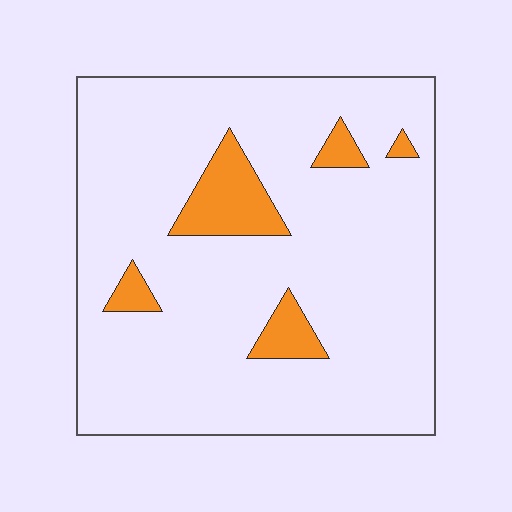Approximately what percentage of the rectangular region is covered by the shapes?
Approximately 10%.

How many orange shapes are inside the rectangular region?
5.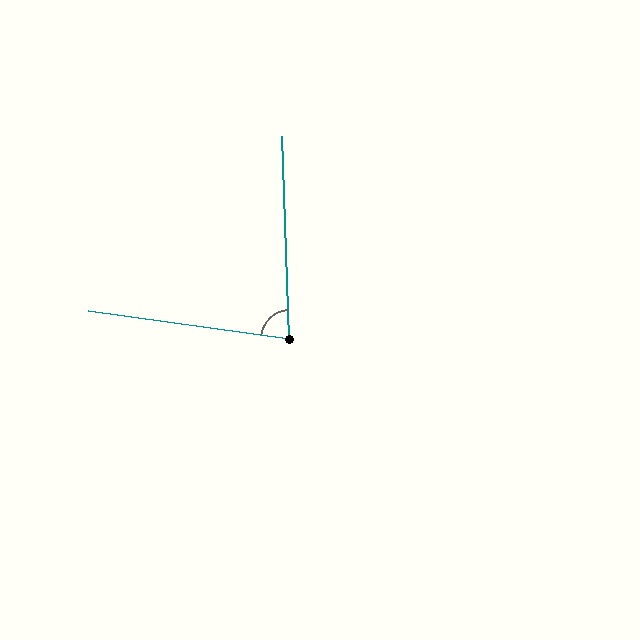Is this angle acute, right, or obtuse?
It is acute.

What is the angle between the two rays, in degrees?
Approximately 80 degrees.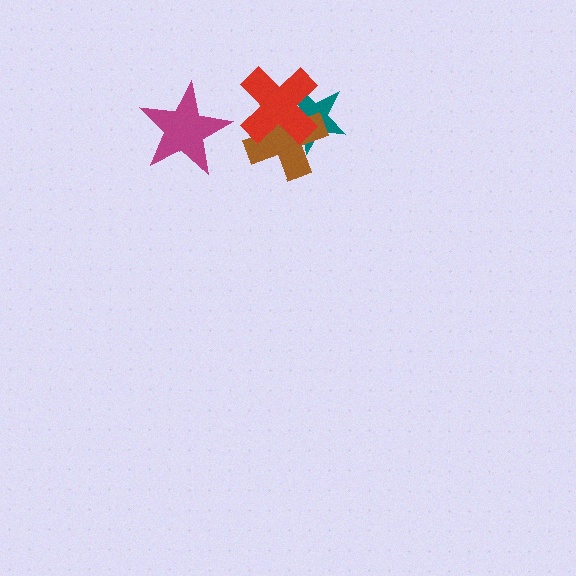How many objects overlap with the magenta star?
0 objects overlap with the magenta star.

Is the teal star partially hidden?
Yes, it is partially covered by another shape.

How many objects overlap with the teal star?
2 objects overlap with the teal star.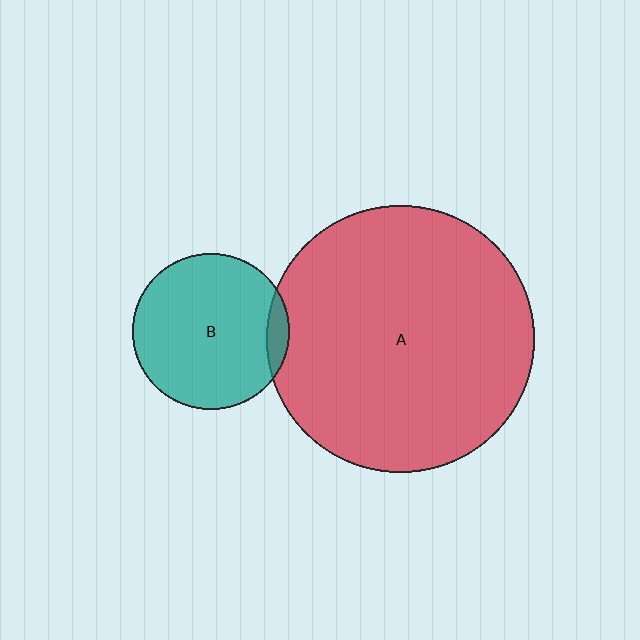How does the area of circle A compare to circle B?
Approximately 2.9 times.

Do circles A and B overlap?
Yes.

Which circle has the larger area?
Circle A (red).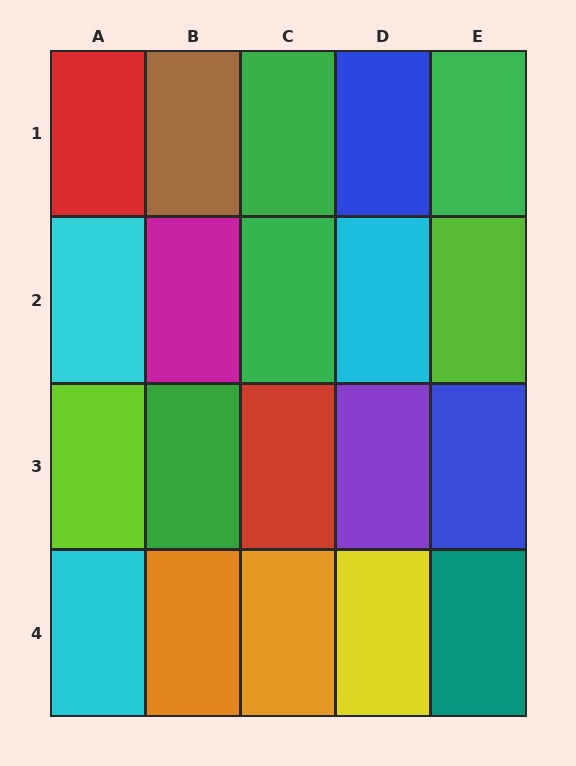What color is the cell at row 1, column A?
Red.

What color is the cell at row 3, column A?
Lime.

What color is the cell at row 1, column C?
Green.